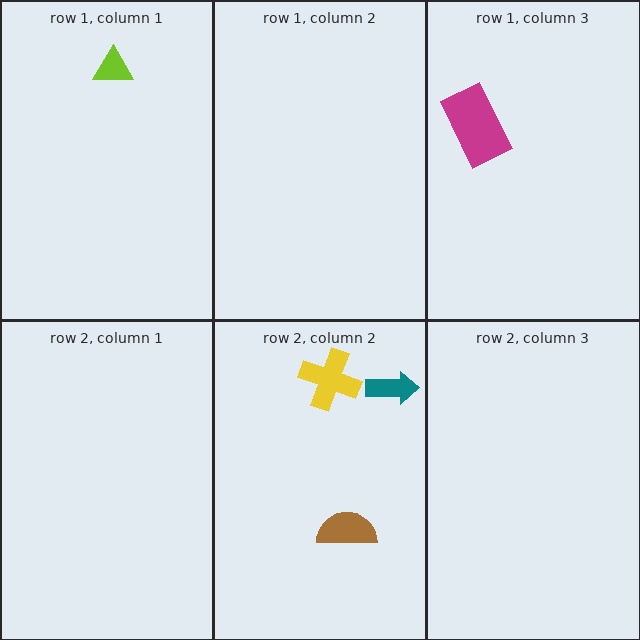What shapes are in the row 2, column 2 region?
The teal arrow, the brown semicircle, the yellow cross.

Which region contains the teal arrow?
The row 2, column 2 region.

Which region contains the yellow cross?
The row 2, column 2 region.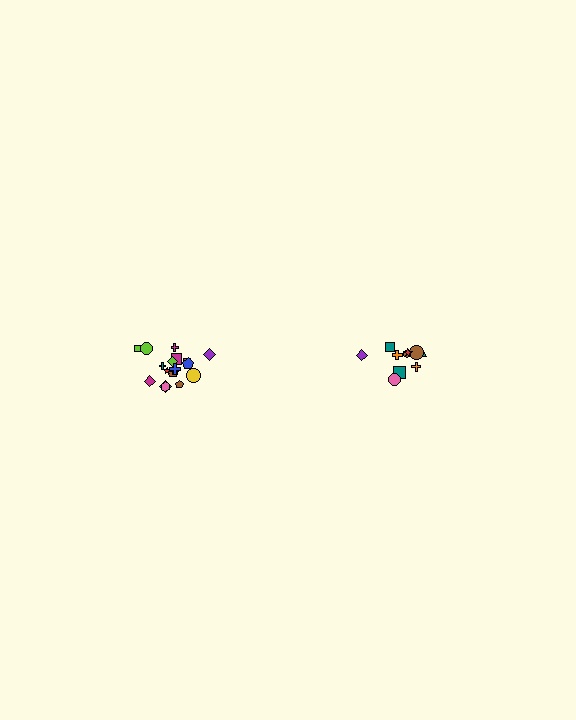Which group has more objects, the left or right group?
The left group.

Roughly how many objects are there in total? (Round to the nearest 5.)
Roughly 30 objects in total.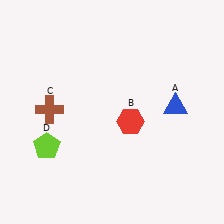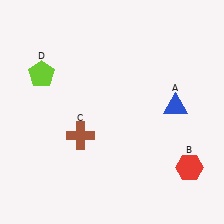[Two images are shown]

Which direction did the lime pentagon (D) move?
The lime pentagon (D) moved up.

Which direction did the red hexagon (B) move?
The red hexagon (B) moved right.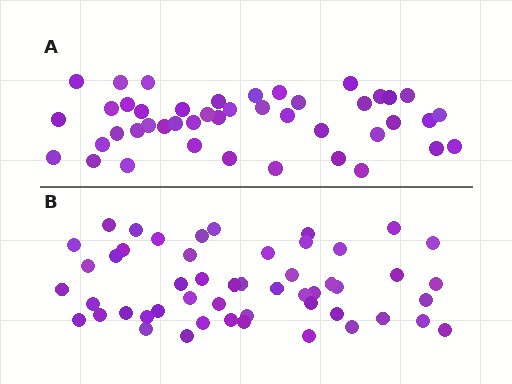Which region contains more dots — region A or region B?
Region B (the bottom region) has more dots.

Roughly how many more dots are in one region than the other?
Region B has roughly 8 or so more dots than region A.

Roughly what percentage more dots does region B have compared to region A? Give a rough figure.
About 15% more.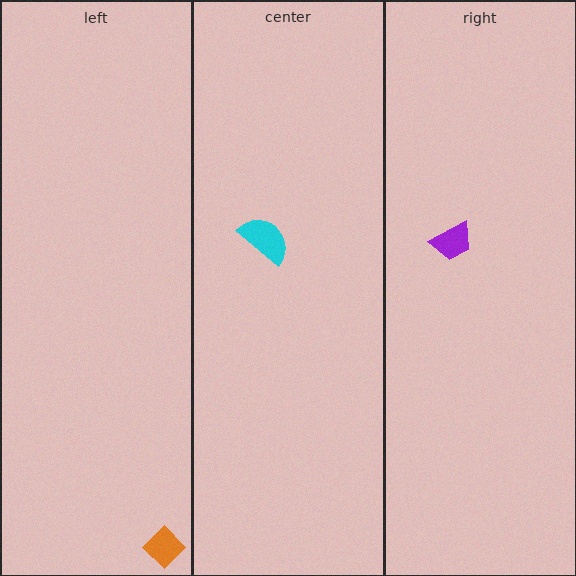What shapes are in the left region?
The orange diamond.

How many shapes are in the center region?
1.